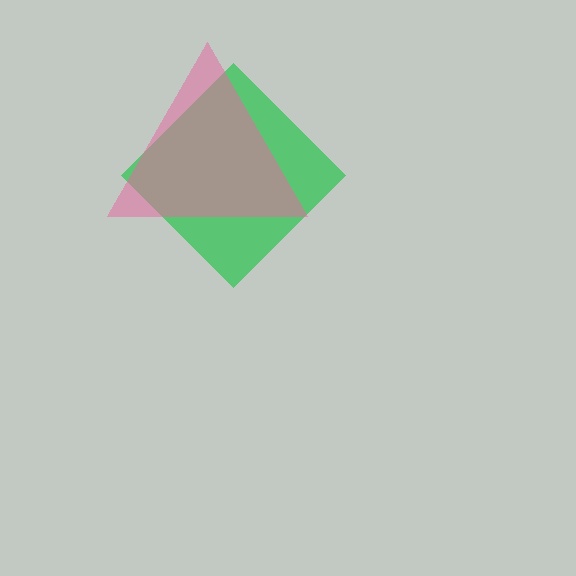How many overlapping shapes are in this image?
There are 2 overlapping shapes in the image.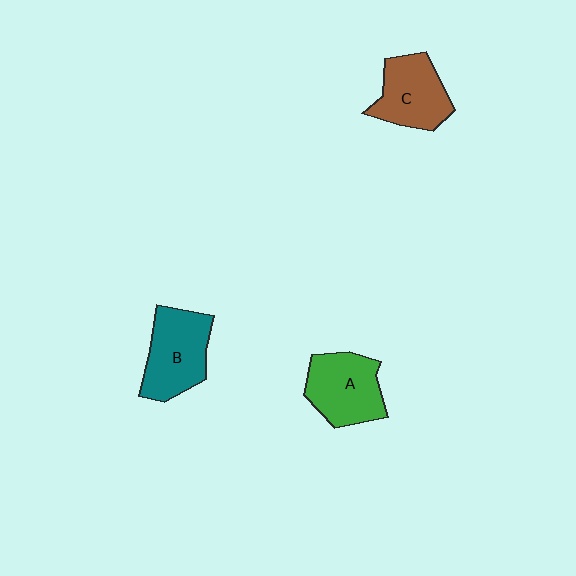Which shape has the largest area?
Shape B (teal).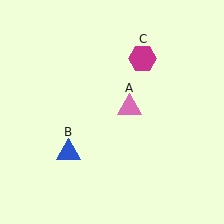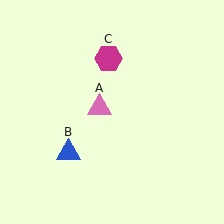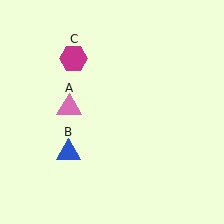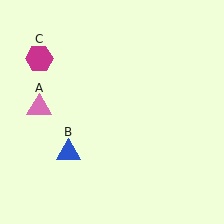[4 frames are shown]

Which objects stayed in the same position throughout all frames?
Blue triangle (object B) remained stationary.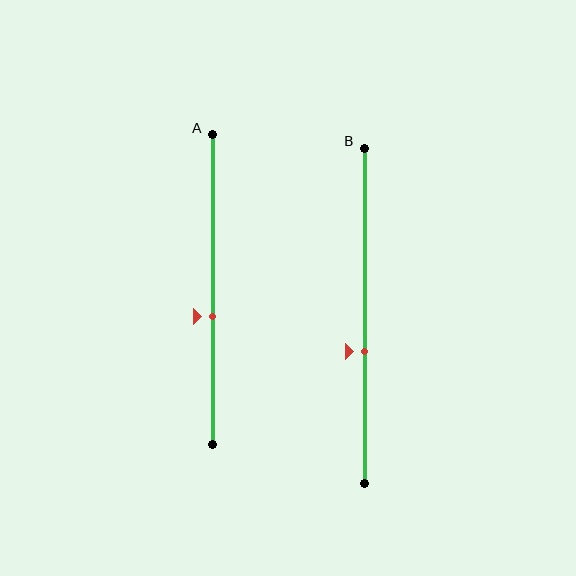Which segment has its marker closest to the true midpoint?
Segment A has its marker closest to the true midpoint.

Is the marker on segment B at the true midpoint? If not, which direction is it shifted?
No, the marker on segment B is shifted downward by about 11% of the segment length.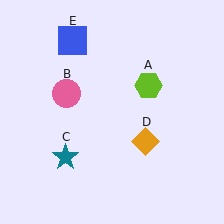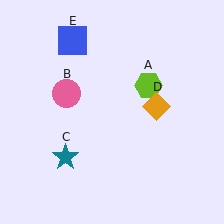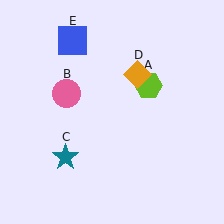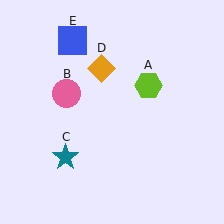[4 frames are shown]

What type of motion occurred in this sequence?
The orange diamond (object D) rotated counterclockwise around the center of the scene.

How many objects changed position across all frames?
1 object changed position: orange diamond (object D).